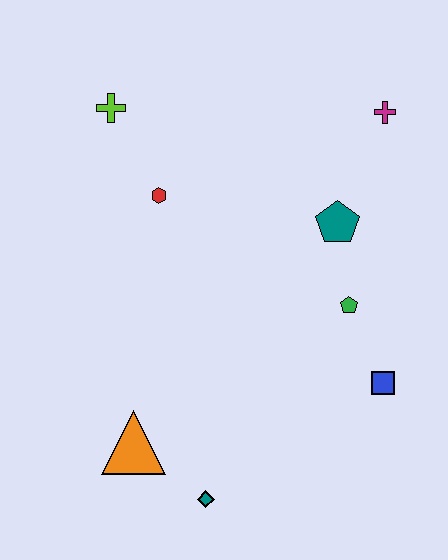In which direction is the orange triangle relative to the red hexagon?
The orange triangle is below the red hexagon.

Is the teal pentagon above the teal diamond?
Yes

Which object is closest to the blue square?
The green pentagon is closest to the blue square.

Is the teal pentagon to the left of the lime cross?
No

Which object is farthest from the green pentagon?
The lime cross is farthest from the green pentagon.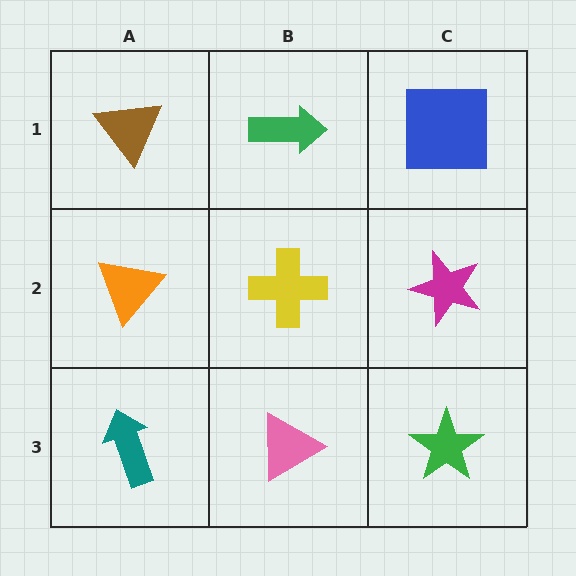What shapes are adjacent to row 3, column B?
A yellow cross (row 2, column B), a teal arrow (row 3, column A), a green star (row 3, column C).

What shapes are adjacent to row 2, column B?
A green arrow (row 1, column B), a pink triangle (row 3, column B), an orange triangle (row 2, column A), a magenta star (row 2, column C).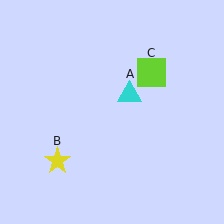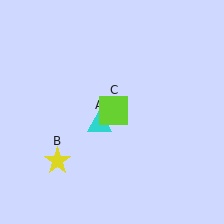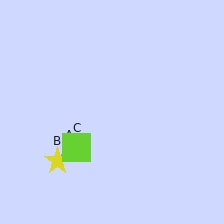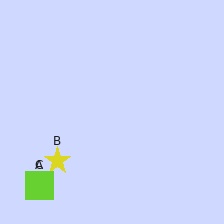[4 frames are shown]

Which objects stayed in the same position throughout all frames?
Yellow star (object B) remained stationary.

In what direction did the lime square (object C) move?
The lime square (object C) moved down and to the left.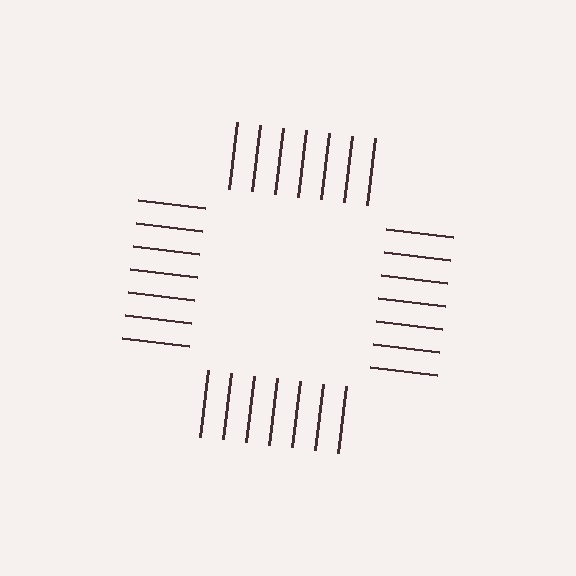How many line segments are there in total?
28 — 7 along each of the 4 edges.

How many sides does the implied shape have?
4 sides — the line-ends trace a square.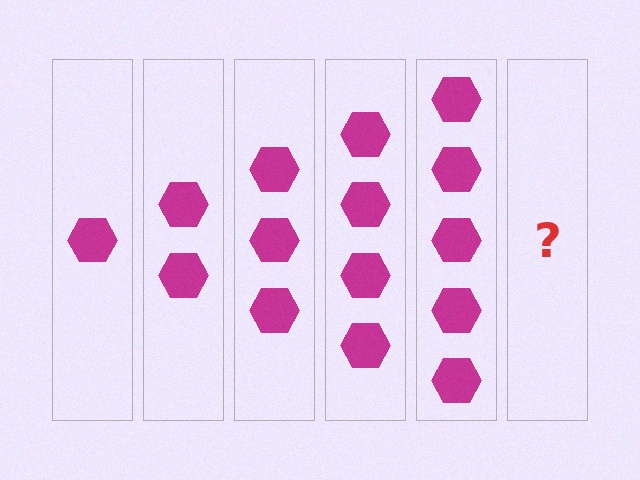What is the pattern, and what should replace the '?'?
The pattern is that each step adds one more hexagon. The '?' should be 6 hexagons.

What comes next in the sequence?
The next element should be 6 hexagons.